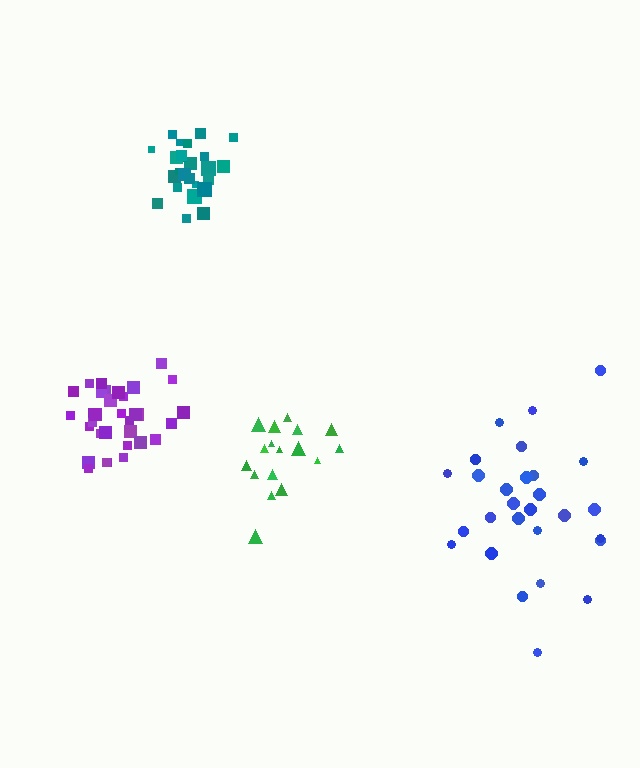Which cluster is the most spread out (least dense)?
Blue.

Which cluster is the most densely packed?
Teal.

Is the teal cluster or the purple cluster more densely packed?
Teal.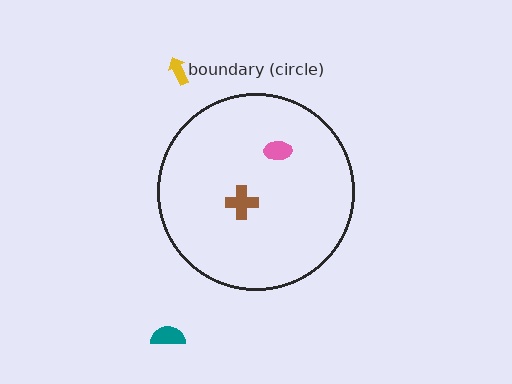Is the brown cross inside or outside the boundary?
Inside.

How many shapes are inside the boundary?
2 inside, 2 outside.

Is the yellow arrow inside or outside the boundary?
Outside.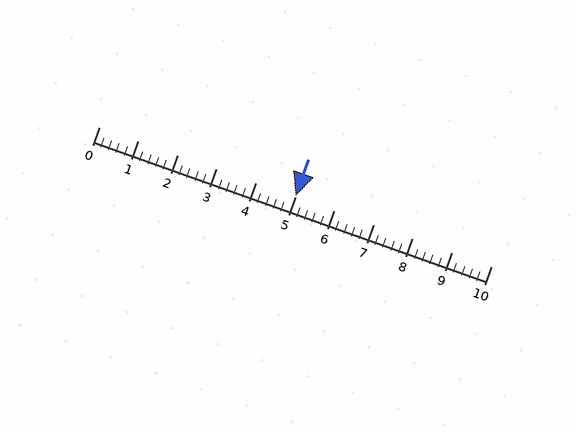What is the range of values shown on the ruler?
The ruler shows values from 0 to 10.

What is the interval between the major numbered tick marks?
The major tick marks are spaced 1 units apart.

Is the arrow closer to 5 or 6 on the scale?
The arrow is closer to 5.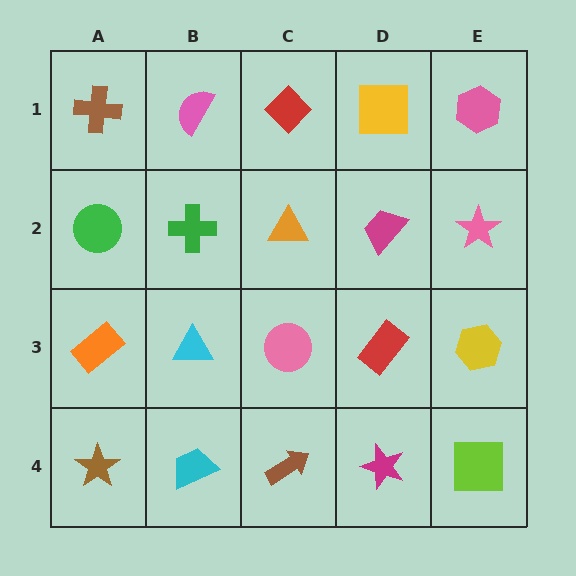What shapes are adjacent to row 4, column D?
A red rectangle (row 3, column D), a brown arrow (row 4, column C), a lime square (row 4, column E).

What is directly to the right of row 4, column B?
A brown arrow.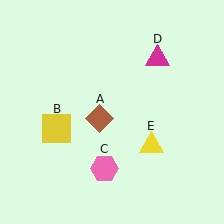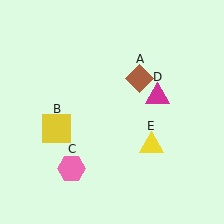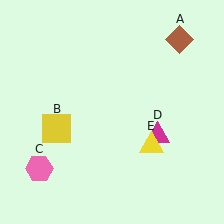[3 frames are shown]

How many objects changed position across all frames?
3 objects changed position: brown diamond (object A), pink hexagon (object C), magenta triangle (object D).